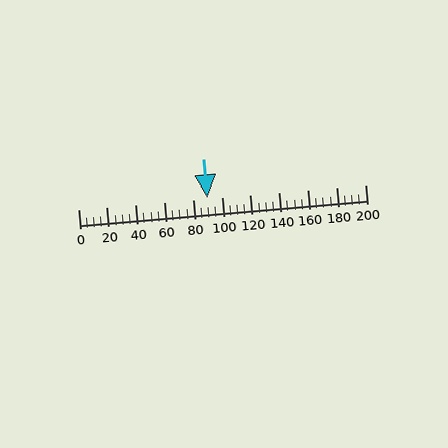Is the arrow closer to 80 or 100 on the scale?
The arrow is closer to 80.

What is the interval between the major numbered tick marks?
The major tick marks are spaced 20 units apart.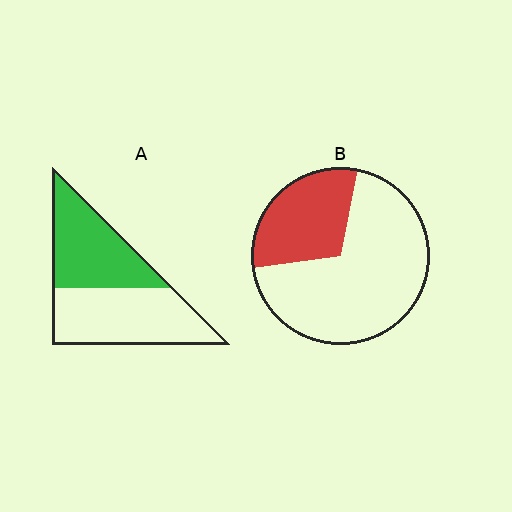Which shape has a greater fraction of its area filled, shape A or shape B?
Shape A.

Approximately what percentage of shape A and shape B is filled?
A is approximately 45% and B is approximately 30%.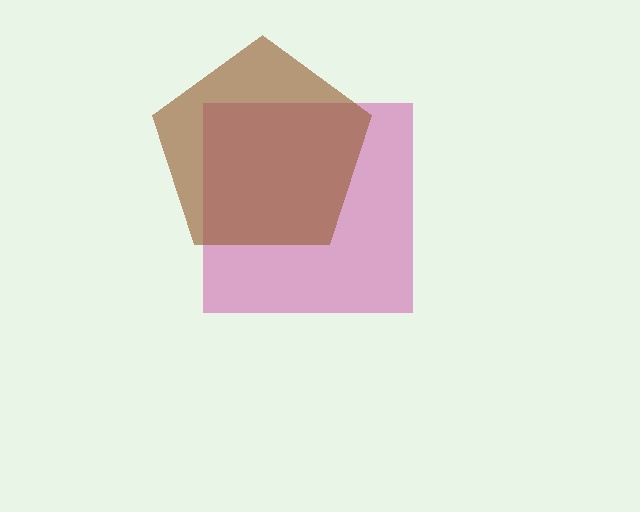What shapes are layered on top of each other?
The layered shapes are: a magenta square, a brown pentagon.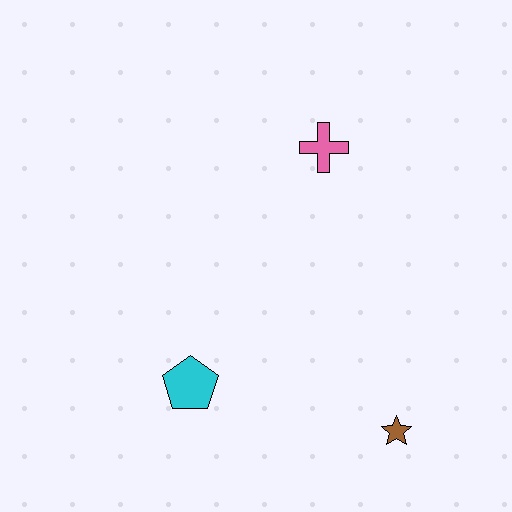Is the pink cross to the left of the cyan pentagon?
No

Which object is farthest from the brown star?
The pink cross is farthest from the brown star.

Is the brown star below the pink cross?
Yes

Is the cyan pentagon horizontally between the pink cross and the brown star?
No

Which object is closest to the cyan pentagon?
The brown star is closest to the cyan pentagon.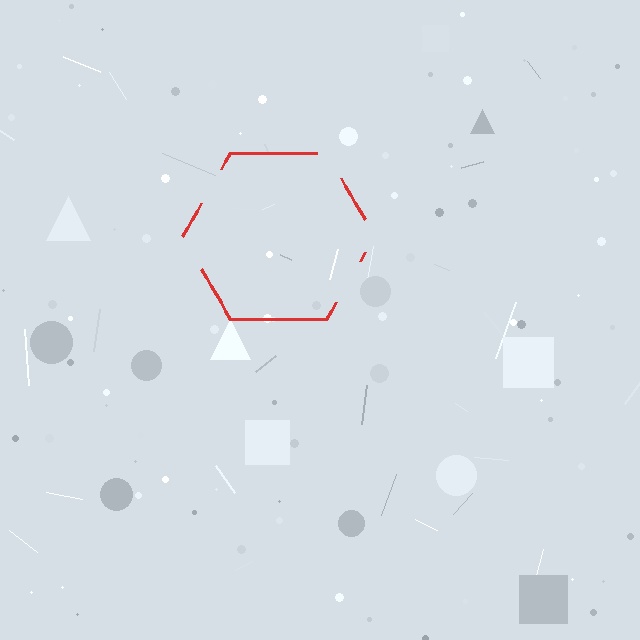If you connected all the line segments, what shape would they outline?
They would outline a hexagon.